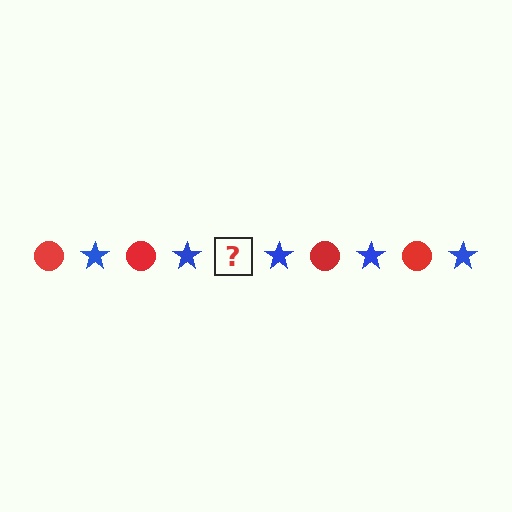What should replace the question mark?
The question mark should be replaced with a red circle.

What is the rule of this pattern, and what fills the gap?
The rule is that the pattern alternates between red circle and blue star. The gap should be filled with a red circle.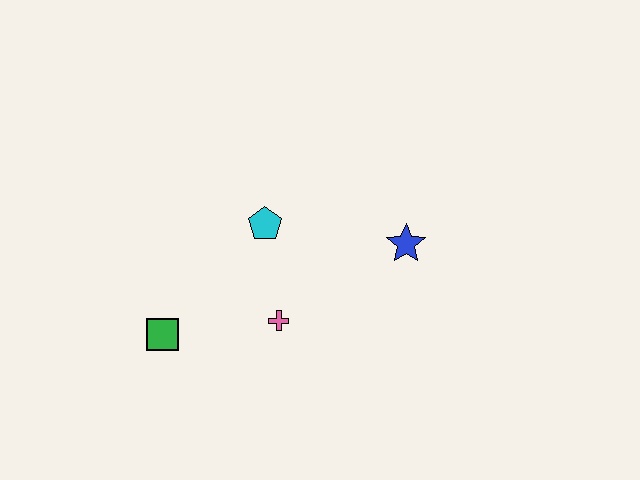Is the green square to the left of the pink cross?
Yes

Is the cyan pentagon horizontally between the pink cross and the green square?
Yes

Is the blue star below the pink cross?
No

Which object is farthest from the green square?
The blue star is farthest from the green square.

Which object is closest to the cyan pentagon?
The pink cross is closest to the cyan pentagon.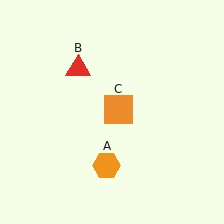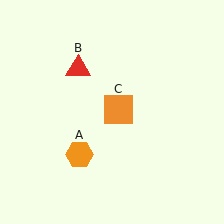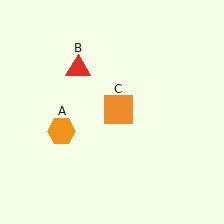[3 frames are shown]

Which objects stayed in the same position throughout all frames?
Red triangle (object B) and orange square (object C) remained stationary.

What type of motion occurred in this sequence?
The orange hexagon (object A) rotated clockwise around the center of the scene.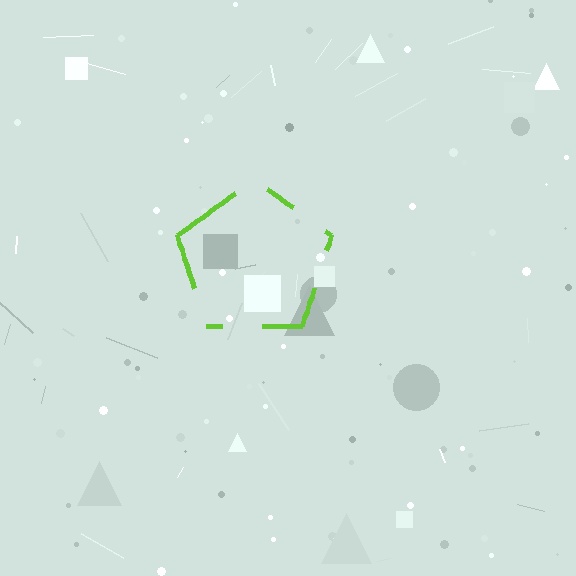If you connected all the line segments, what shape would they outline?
They would outline a pentagon.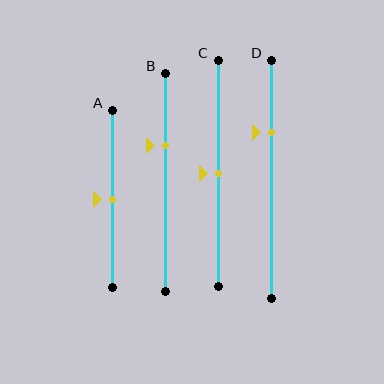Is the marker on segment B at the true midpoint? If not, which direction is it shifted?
No, the marker on segment B is shifted upward by about 17% of the segment length.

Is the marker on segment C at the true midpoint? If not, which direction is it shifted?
Yes, the marker on segment C is at the true midpoint.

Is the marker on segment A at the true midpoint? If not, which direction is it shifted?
Yes, the marker on segment A is at the true midpoint.